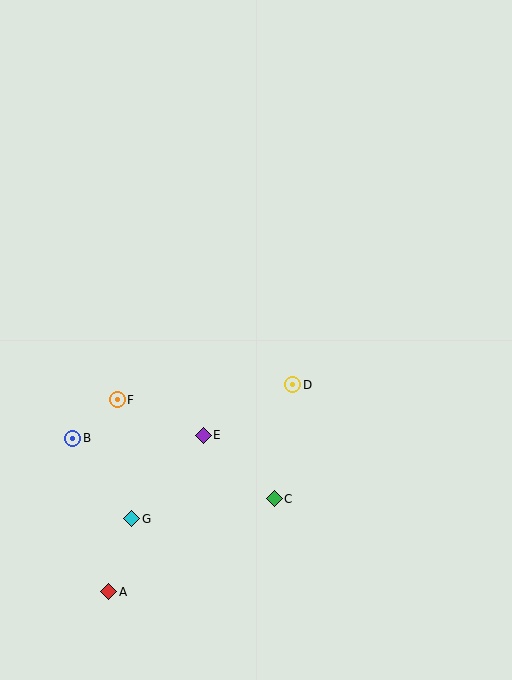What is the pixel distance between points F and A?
The distance between F and A is 192 pixels.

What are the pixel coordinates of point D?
Point D is at (293, 385).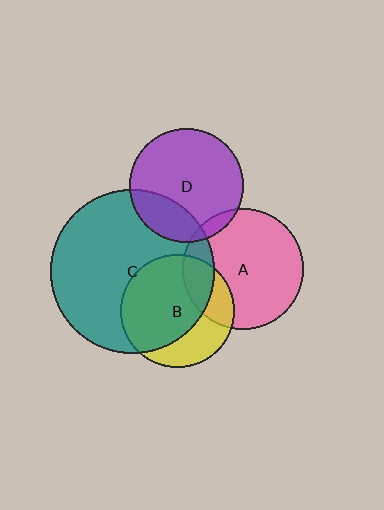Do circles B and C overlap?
Yes.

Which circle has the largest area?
Circle C (teal).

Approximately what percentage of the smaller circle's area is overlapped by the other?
Approximately 65%.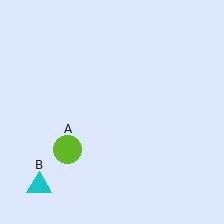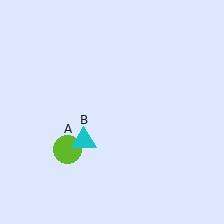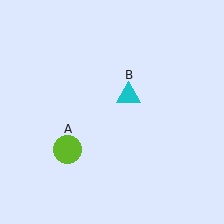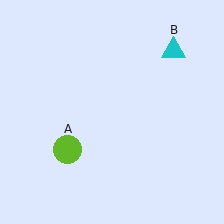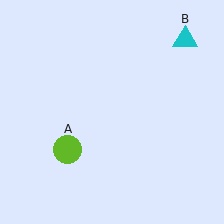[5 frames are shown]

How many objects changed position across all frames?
1 object changed position: cyan triangle (object B).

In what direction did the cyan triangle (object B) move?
The cyan triangle (object B) moved up and to the right.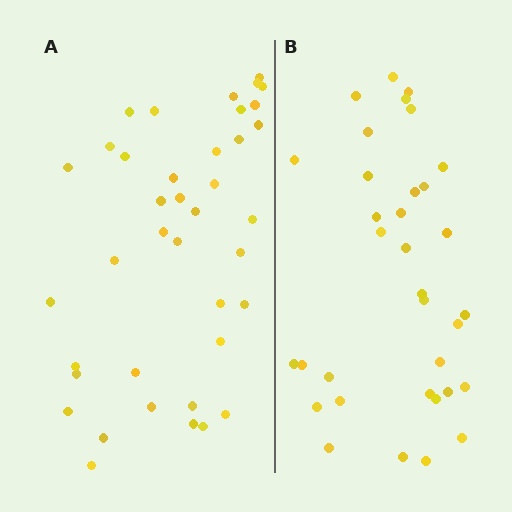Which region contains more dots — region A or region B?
Region A (the left region) has more dots.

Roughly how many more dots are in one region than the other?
Region A has about 5 more dots than region B.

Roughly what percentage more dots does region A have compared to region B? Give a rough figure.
About 15% more.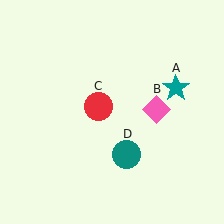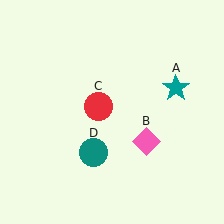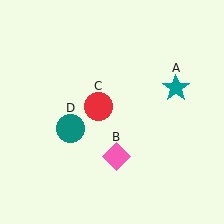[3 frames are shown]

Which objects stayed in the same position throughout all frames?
Teal star (object A) and red circle (object C) remained stationary.